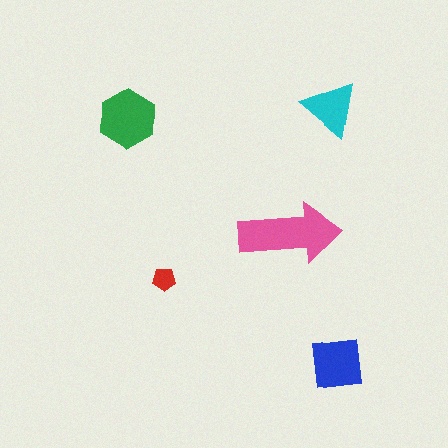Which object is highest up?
The cyan triangle is topmost.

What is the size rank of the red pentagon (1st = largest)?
5th.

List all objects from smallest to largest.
The red pentagon, the cyan triangle, the blue square, the green hexagon, the pink arrow.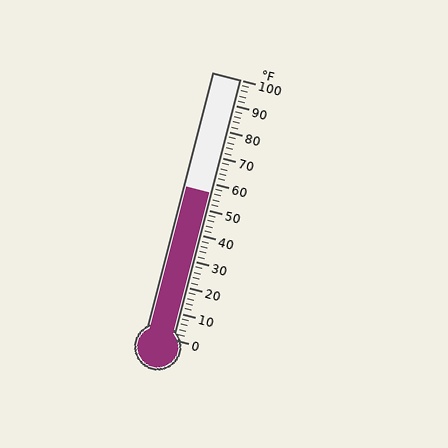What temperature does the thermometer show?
The thermometer shows approximately 56°F.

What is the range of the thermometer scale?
The thermometer scale ranges from 0°F to 100°F.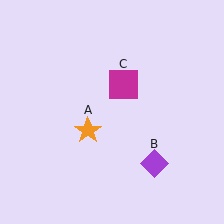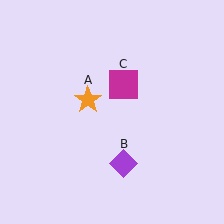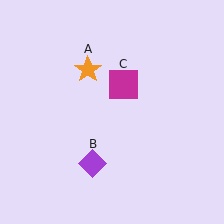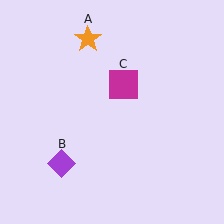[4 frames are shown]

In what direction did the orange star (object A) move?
The orange star (object A) moved up.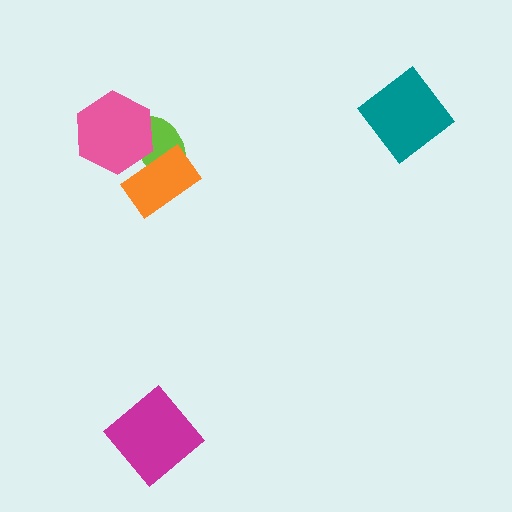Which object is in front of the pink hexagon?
The orange rectangle is in front of the pink hexagon.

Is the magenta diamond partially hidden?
No, no other shape covers it.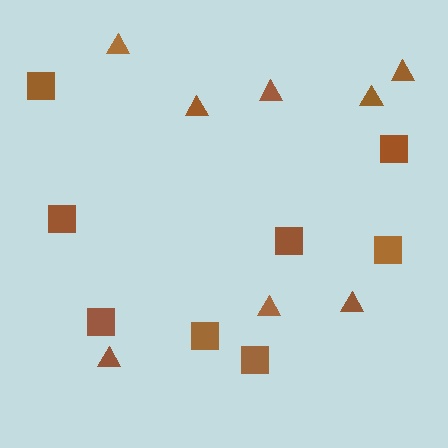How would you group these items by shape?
There are 2 groups: one group of squares (8) and one group of triangles (8).